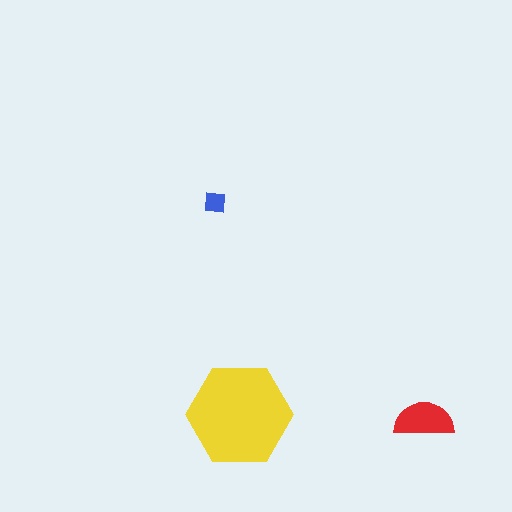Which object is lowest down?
The red semicircle is bottommost.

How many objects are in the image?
There are 3 objects in the image.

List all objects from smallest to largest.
The blue square, the red semicircle, the yellow hexagon.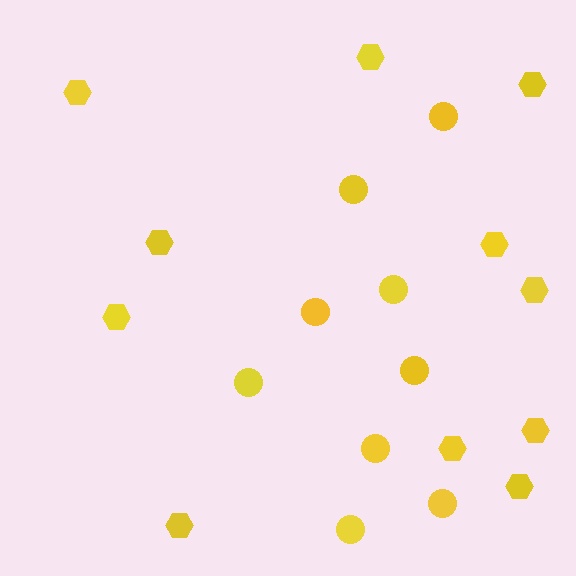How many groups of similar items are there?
There are 2 groups: one group of hexagons (11) and one group of circles (9).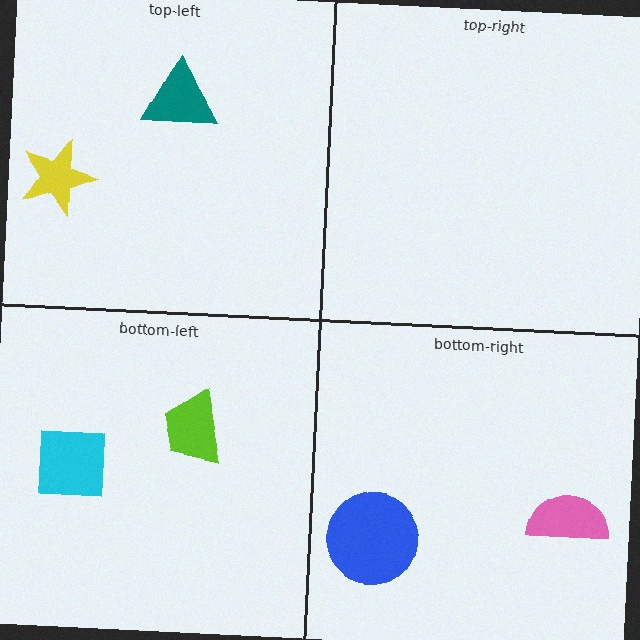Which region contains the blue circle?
The bottom-right region.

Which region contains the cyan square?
The bottom-left region.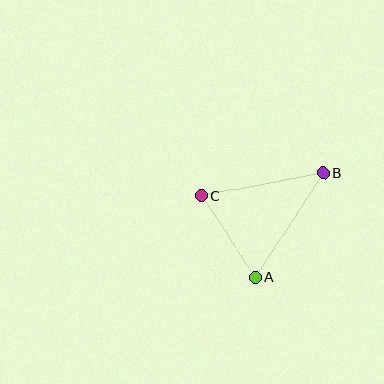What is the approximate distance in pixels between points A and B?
The distance between A and B is approximately 124 pixels.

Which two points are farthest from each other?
Points B and C are farthest from each other.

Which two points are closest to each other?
Points A and C are closest to each other.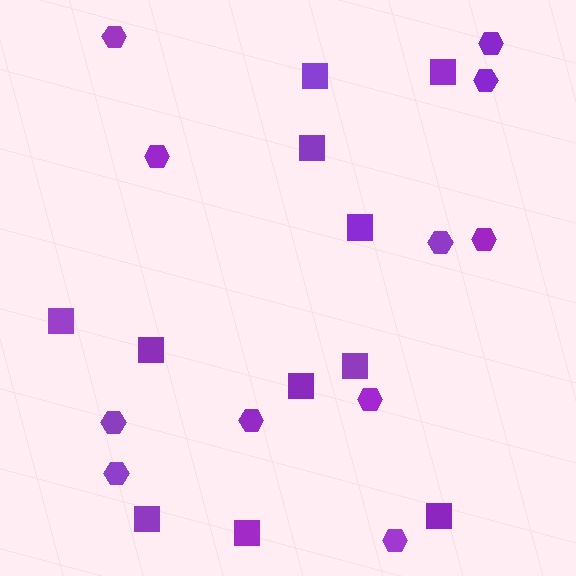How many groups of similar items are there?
There are 2 groups: one group of squares (11) and one group of hexagons (11).